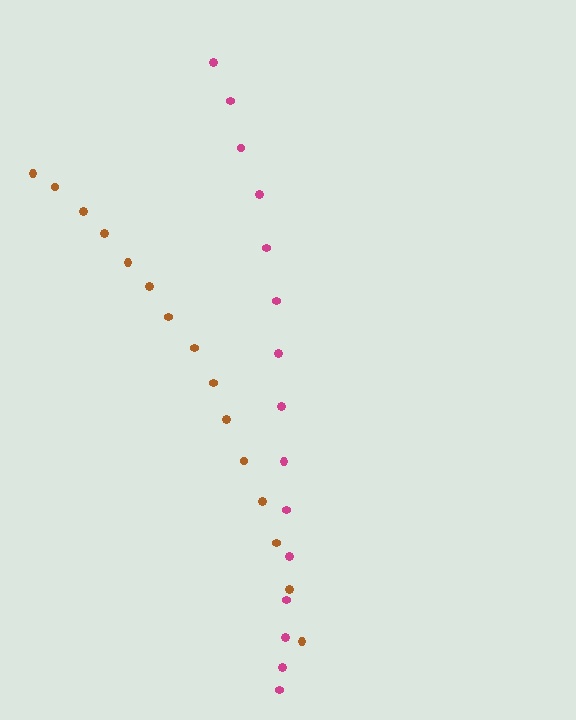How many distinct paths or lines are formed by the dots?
There are 2 distinct paths.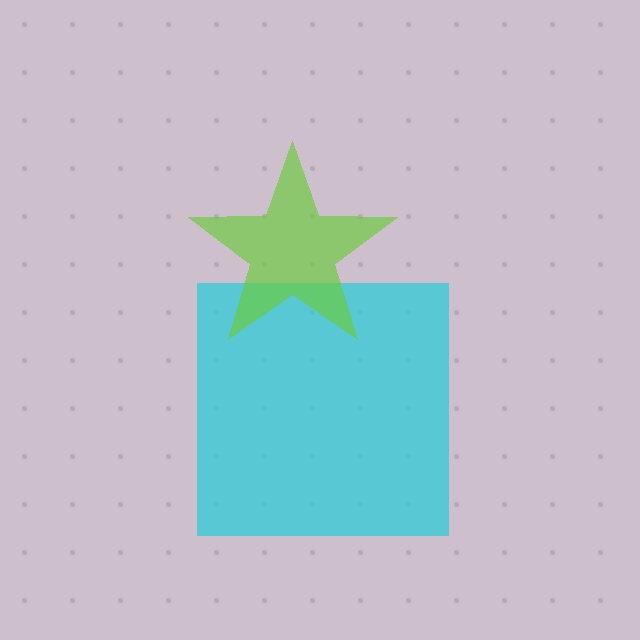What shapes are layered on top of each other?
The layered shapes are: a cyan square, a lime star.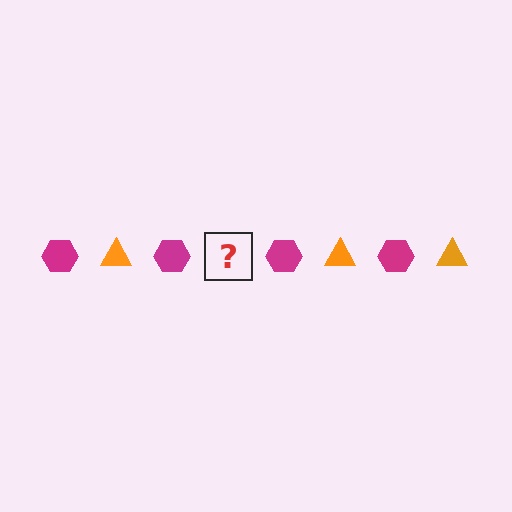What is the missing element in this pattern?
The missing element is an orange triangle.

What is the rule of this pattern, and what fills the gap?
The rule is that the pattern alternates between magenta hexagon and orange triangle. The gap should be filled with an orange triangle.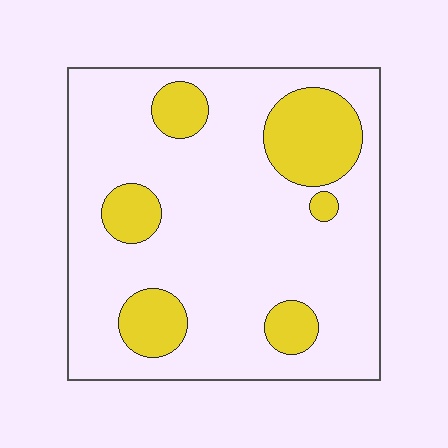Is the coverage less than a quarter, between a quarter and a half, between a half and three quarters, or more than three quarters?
Less than a quarter.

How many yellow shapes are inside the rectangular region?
6.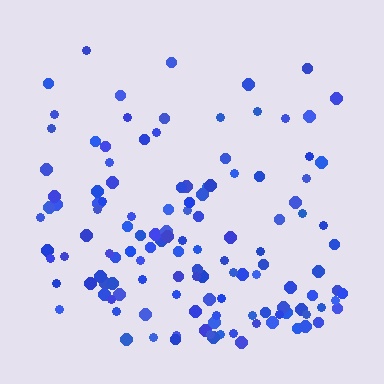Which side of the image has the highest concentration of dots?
The bottom.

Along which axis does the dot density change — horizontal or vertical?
Vertical.